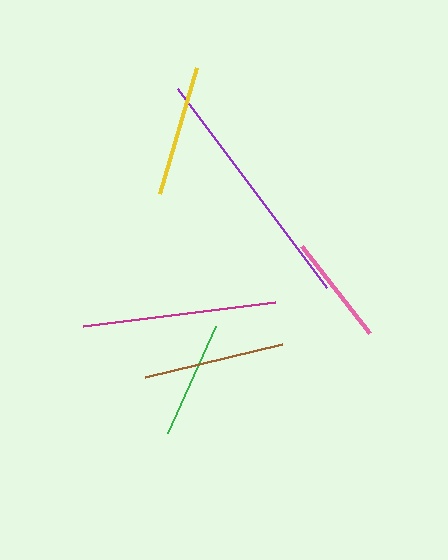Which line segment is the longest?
The purple line is the longest at approximately 248 pixels.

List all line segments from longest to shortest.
From longest to shortest: purple, magenta, brown, yellow, green, pink.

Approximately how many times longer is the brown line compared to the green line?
The brown line is approximately 1.2 times the length of the green line.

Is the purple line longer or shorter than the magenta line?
The purple line is longer than the magenta line.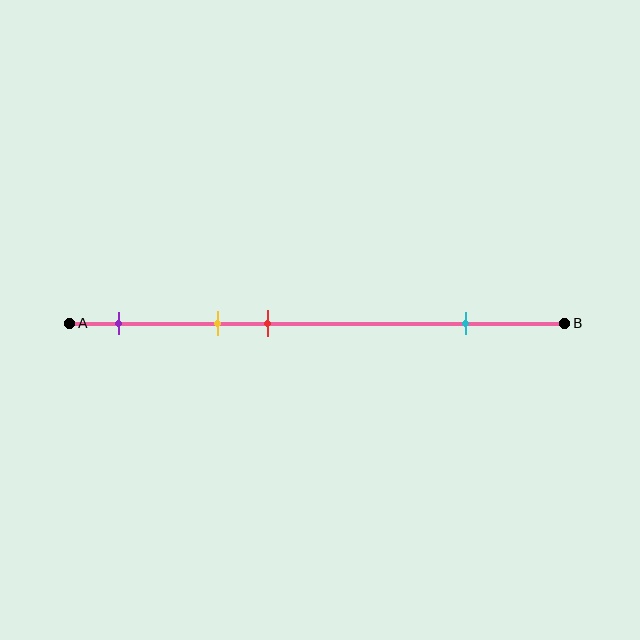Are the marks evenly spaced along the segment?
No, the marks are not evenly spaced.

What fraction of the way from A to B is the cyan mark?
The cyan mark is approximately 80% (0.8) of the way from A to B.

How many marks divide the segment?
There are 4 marks dividing the segment.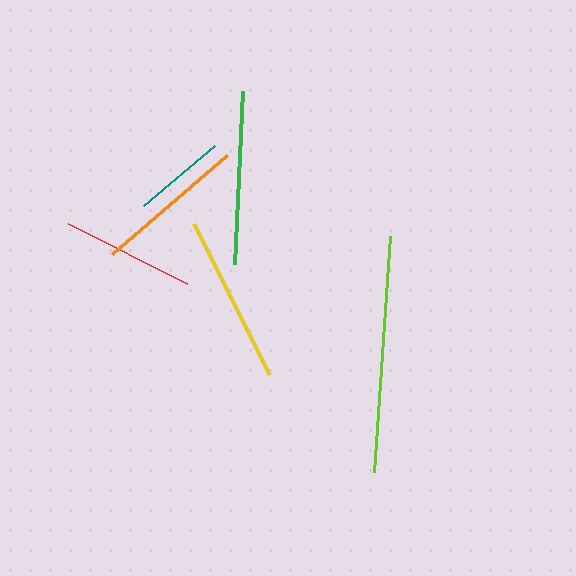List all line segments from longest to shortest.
From longest to shortest: lime, green, yellow, orange, red, teal.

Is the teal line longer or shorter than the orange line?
The orange line is longer than the teal line.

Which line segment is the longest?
The lime line is the longest at approximately 236 pixels.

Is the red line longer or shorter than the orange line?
The orange line is longer than the red line.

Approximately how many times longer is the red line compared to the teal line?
The red line is approximately 1.4 times the length of the teal line.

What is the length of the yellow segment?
The yellow segment is approximately 169 pixels long.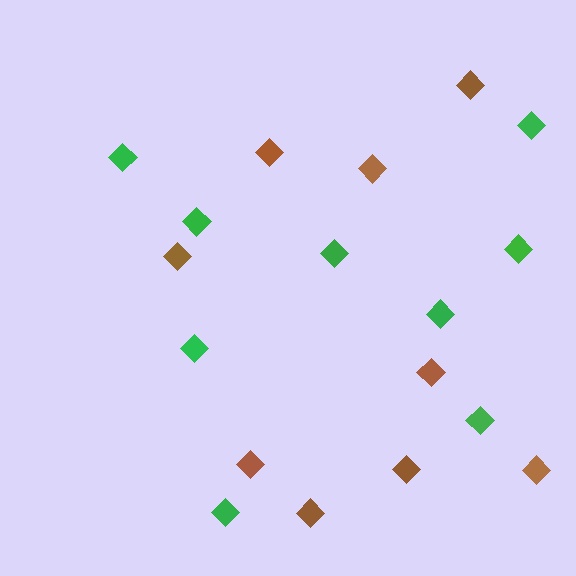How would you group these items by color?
There are 2 groups: one group of brown diamonds (9) and one group of green diamonds (9).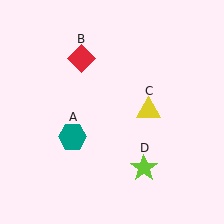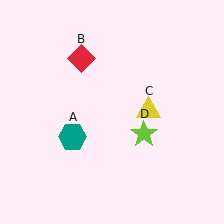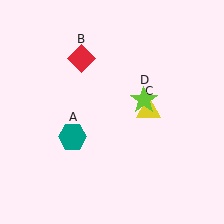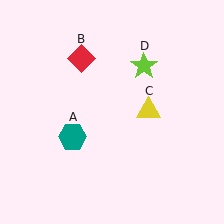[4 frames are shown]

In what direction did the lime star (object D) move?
The lime star (object D) moved up.